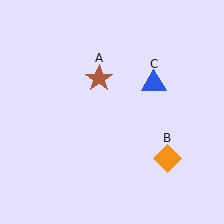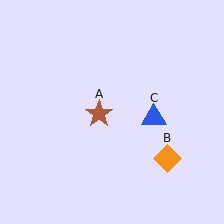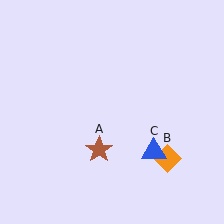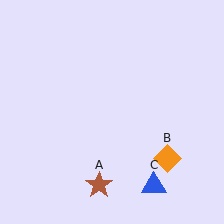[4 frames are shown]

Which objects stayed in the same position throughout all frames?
Orange diamond (object B) remained stationary.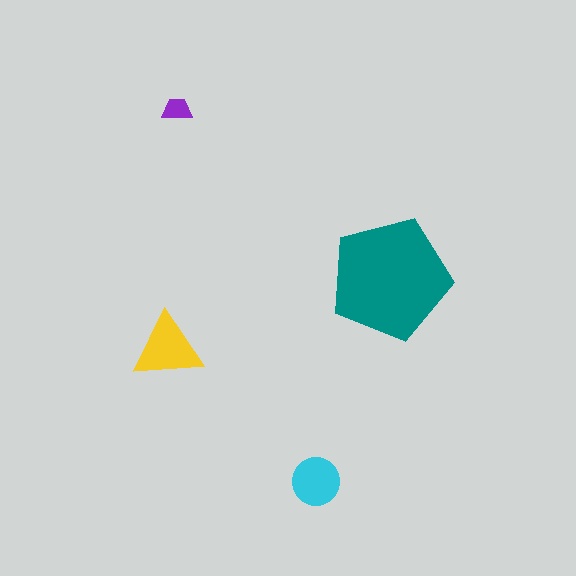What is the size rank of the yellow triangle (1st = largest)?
2nd.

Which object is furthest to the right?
The teal pentagon is rightmost.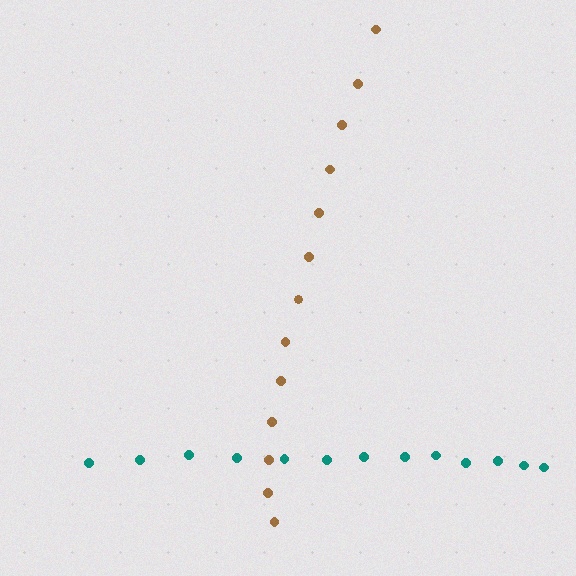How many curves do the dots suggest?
There are 2 distinct paths.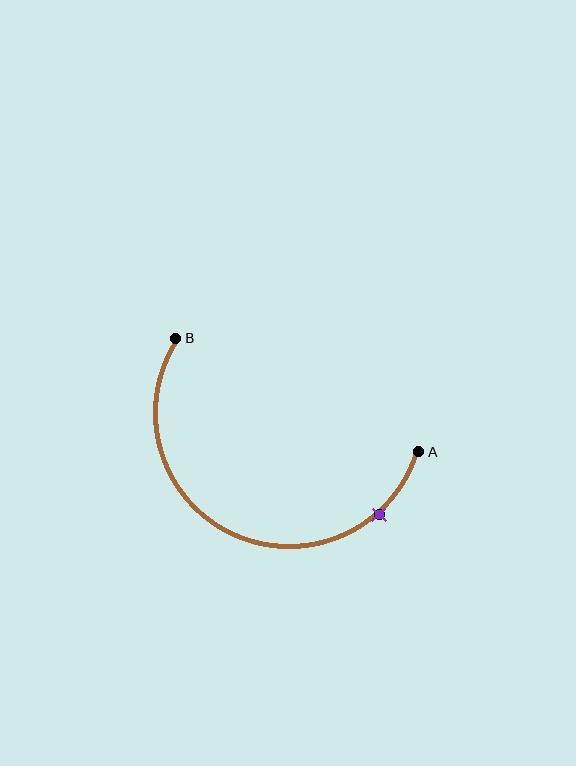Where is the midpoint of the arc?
The arc midpoint is the point on the curve farthest from the straight line joining A and B. It sits below that line.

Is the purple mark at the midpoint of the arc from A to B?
No. The purple mark lies on the arc but is closer to endpoint A. The arc midpoint would be at the point on the curve equidistant along the arc from both A and B.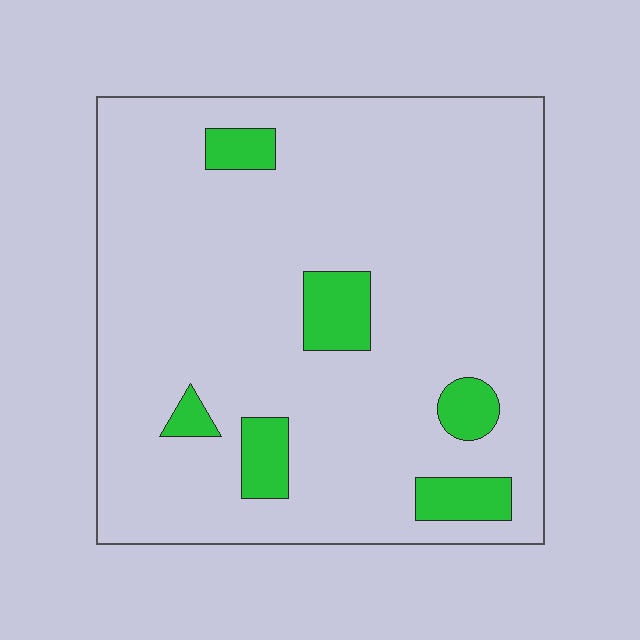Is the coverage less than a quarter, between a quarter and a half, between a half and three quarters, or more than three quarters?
Less than a quarter.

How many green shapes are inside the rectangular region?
6.